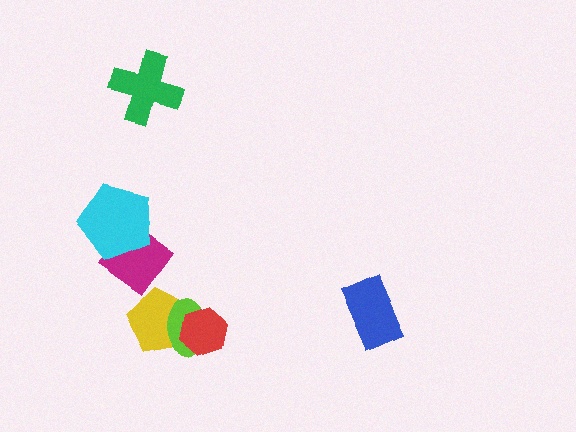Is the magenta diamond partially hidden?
Yes, it is partially covered by another shape.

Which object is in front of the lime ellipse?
The red hexagon is in front of the lime ellipse.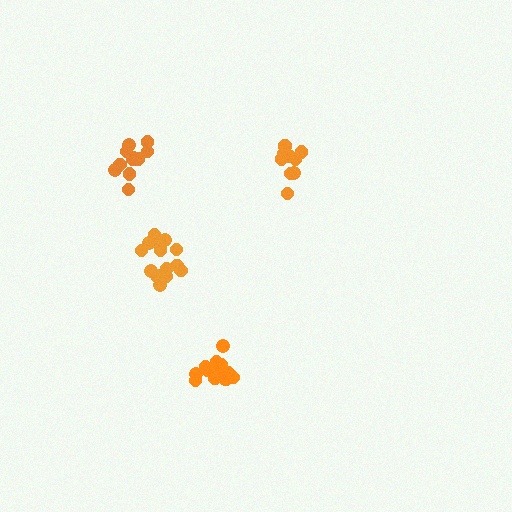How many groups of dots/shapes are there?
There are 4 groups.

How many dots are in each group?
Group 1: 10 dots, Group 2: 16 dots, Group 3: 12 dots, Group 4: 14 dots (52 total).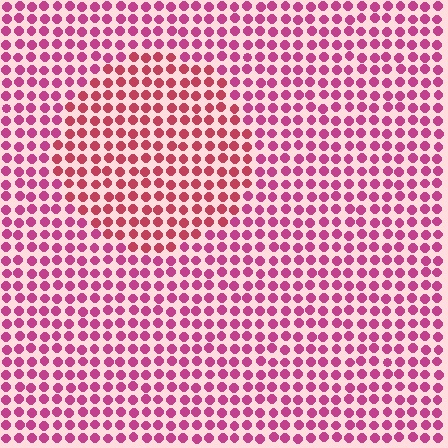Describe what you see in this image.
The image is filled with small magenta elements in a uniform arrangement. A circle-shaped region is visible where the elements are tinted to a slightly different hue, forming a subtle color boundary.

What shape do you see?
I see a circle.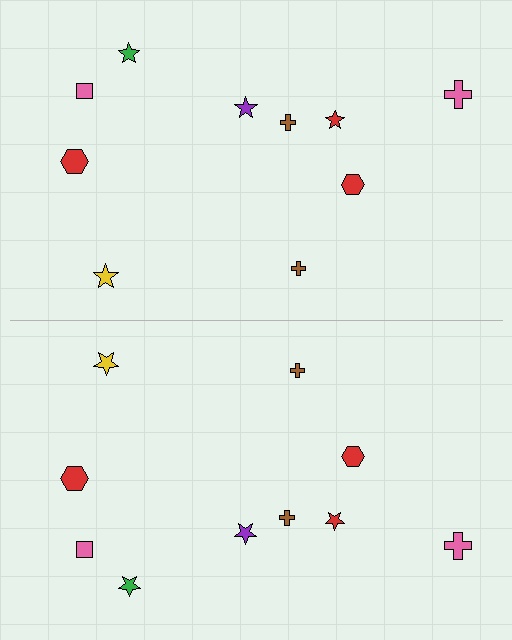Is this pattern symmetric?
Yes, this pattern has bilateral (reflection) symmetry.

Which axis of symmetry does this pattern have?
The pattern has a horizontal axis of symmetry running through the center of the image.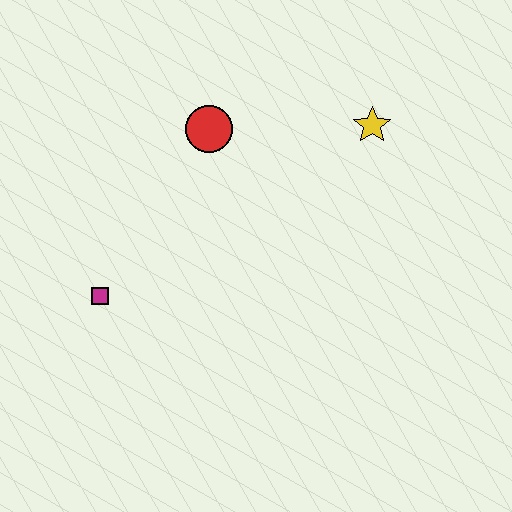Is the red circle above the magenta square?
Yes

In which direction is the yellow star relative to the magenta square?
The yellow star is to the right of the magenta square.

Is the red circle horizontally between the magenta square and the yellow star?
Yes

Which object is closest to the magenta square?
The red circle is closest to the magenta square.